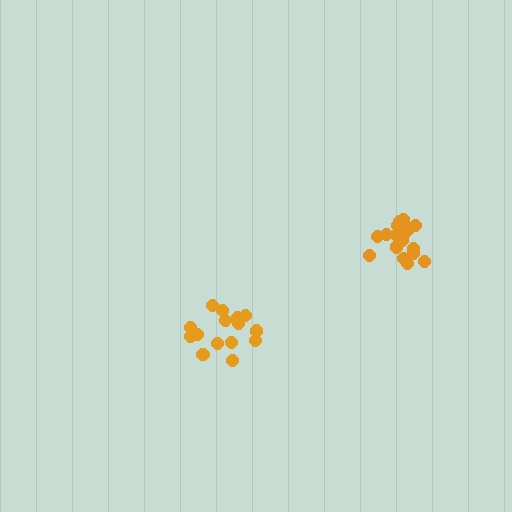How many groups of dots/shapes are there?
There are 2 groups.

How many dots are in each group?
Group 1: 15 dots, Group 2: 17 dots (32 total).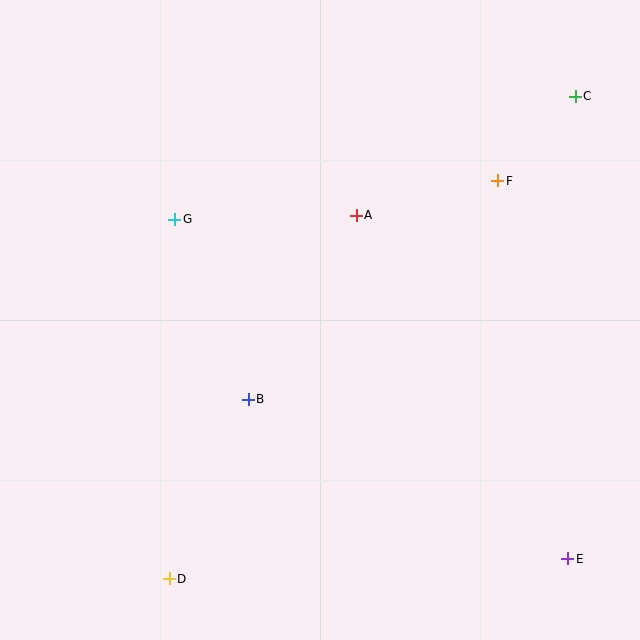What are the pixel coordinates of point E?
Point E is at (568, 559).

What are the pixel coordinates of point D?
Point D is at (169, 579).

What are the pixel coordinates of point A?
Point A is at (356, 215).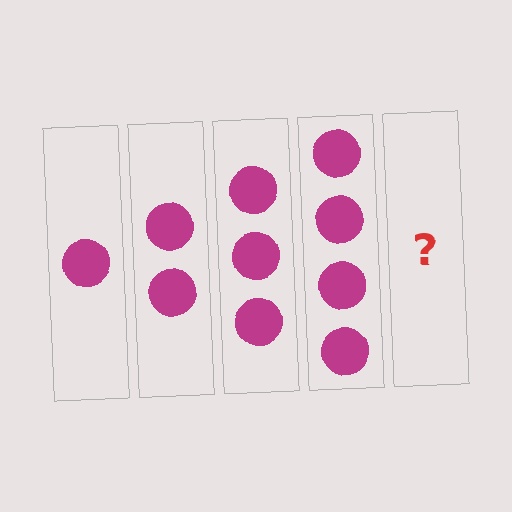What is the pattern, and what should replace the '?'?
The pattern is that each step adds one more circle. The '?' should be 5 circles.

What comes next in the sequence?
The next element should be 5 circles.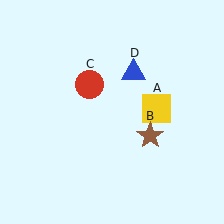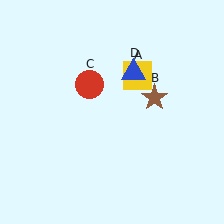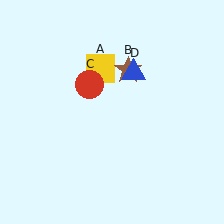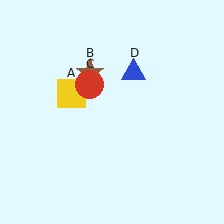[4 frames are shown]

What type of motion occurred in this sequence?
The yellow square (object A), brown star (object B) rotated counterclockwise around the center of the scene.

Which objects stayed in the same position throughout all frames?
Red circle (object C) and blue triangle (object D) remained stationary.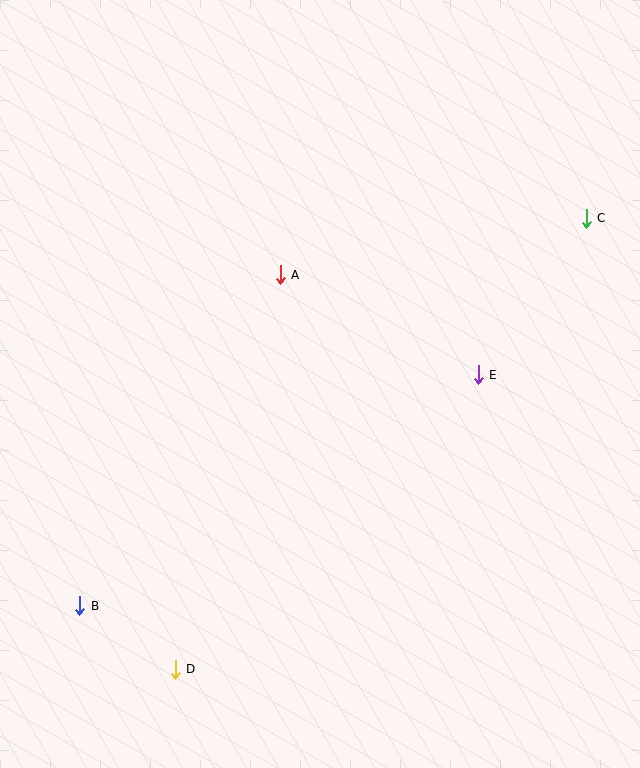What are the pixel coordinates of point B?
Point B is at (80, 606).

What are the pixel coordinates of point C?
Point C is at (586, 218).